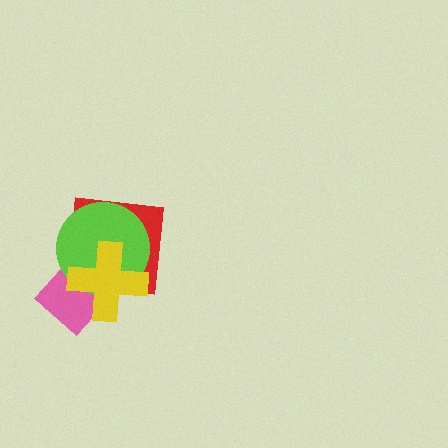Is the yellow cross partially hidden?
No, no other shape covers it.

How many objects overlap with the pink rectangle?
3 objects overlap with the pink rectangle.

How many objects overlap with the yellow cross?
3 objects overlap with the yellow cross.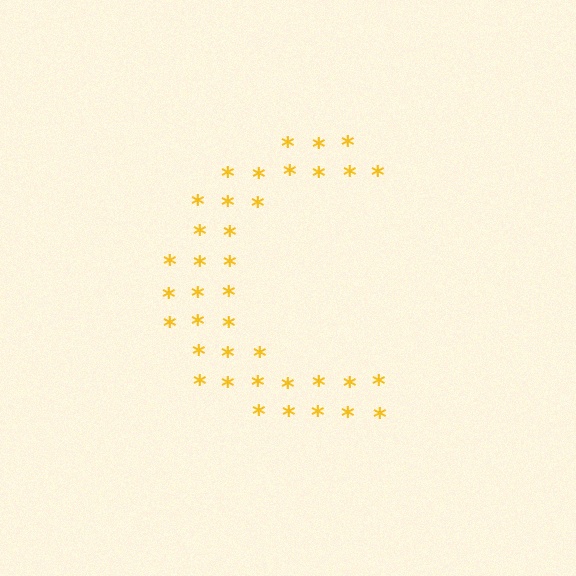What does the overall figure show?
The overall figure shows the letter C.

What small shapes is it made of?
It is made of small asterisks.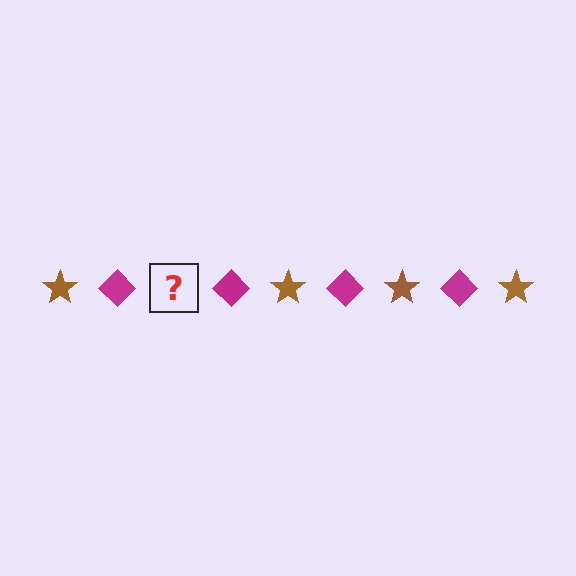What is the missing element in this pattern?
The missing element is a brown star.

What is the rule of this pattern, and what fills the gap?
The rule is that the pattern alternates between brown star and magenta diamond. The gap should be filled with a brown star.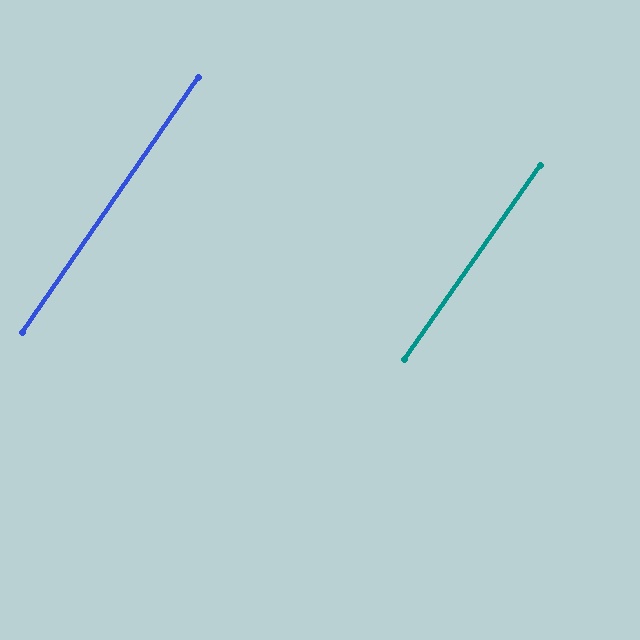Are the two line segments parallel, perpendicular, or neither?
Parallel — their directions differ by only 0.4°.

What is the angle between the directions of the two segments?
Approximately 0 degrees.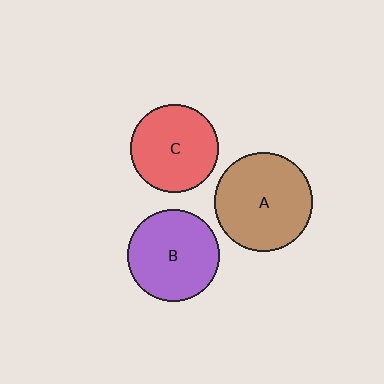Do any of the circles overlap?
No, none of the circles overlap.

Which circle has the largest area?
Circle A (brown).